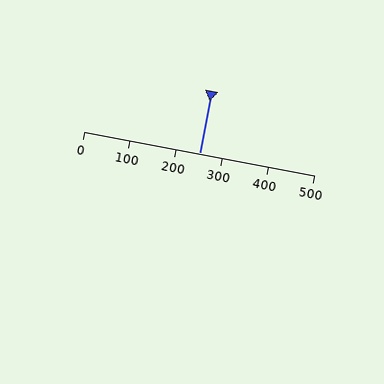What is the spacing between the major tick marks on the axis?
The major ticks are spaced 100 apart.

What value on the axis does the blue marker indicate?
The marker indicates approximately 250.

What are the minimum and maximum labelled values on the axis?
The axis runs from 0 to 500.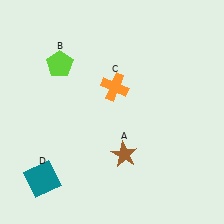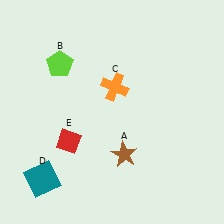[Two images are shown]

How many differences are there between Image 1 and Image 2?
There is 1 difference between the two images.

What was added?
A red diamond (E) was added in Image 2.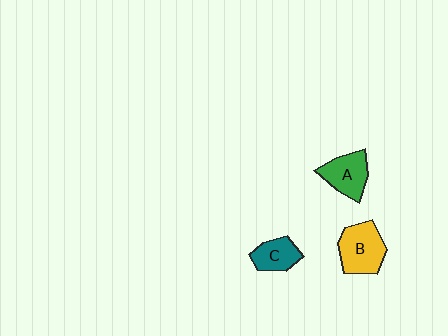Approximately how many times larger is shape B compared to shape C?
Approximately 1.6 times.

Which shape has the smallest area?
Shape C (teal).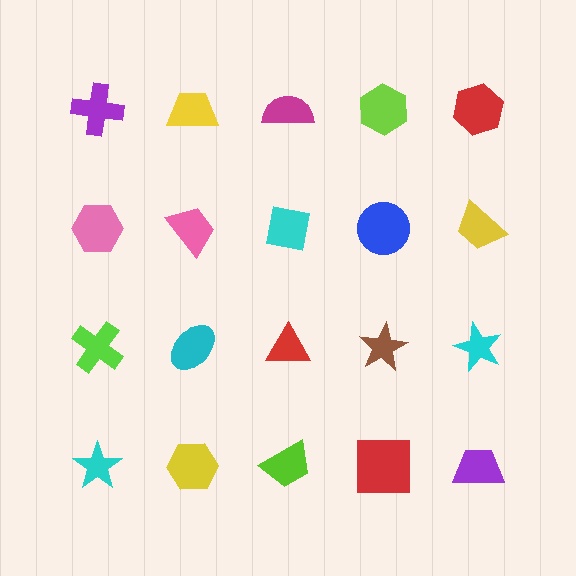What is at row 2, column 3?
A cyan square.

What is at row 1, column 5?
A red hexagon.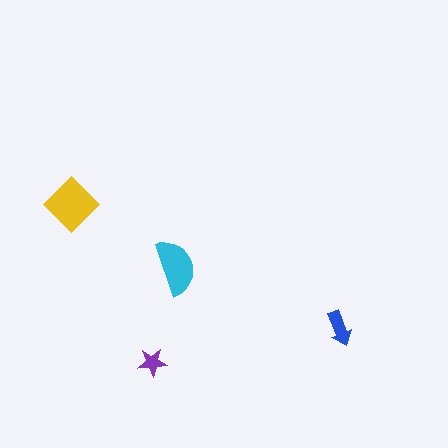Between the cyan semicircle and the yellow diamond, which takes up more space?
The yellow diamond.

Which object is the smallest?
The purple star.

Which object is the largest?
The yellow diamond.